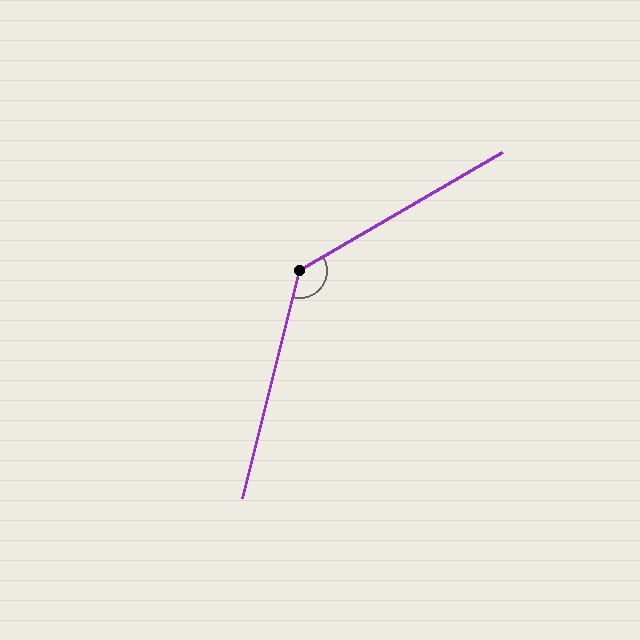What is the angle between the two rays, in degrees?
Approximately 134 degrees.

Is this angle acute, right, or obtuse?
It is obtuse.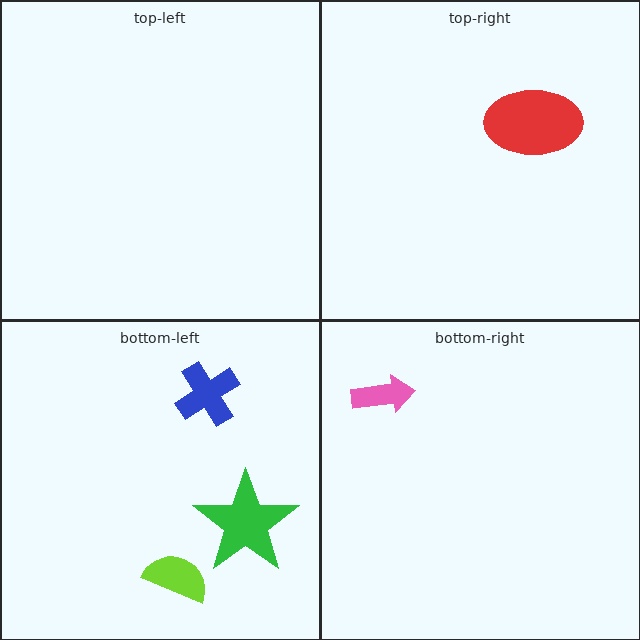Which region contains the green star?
The bottom-left region.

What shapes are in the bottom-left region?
The blue cross, the green star, the lime semicircle.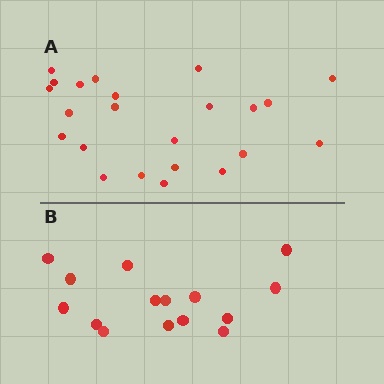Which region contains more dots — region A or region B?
Region A (the top region) has more dots.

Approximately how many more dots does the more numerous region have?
Region A has roughly 8 or so more dots than region B.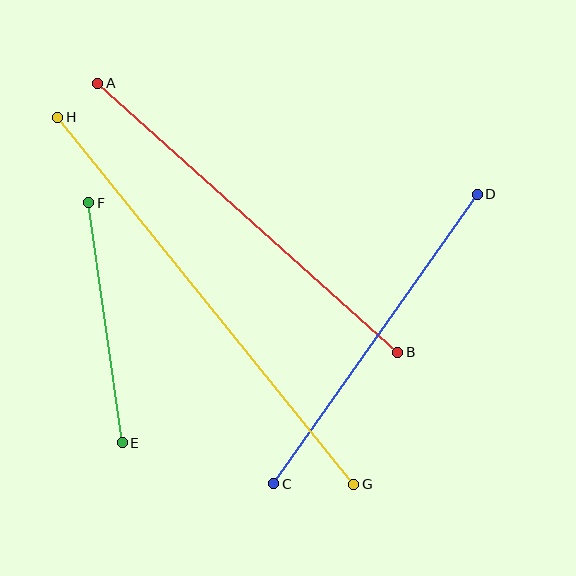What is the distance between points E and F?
The distance is approximately 242 pixels.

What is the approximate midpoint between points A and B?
The midpoint is at approximately (248, 218) pixels.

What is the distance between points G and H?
The distance is approximately 472 pixels.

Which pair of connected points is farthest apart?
Points G and H are farthest apart.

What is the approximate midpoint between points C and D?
The midpoint is at approximately (375, 339) pixels.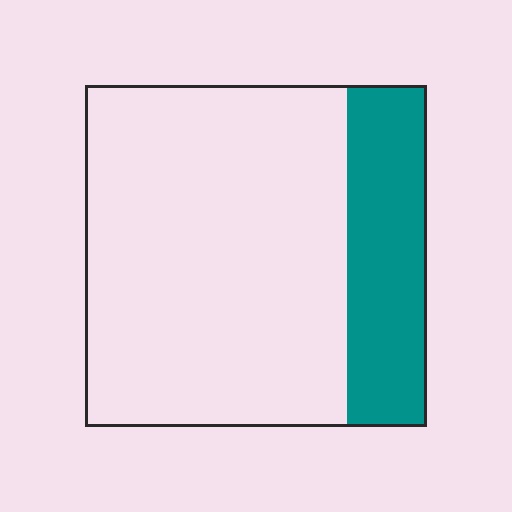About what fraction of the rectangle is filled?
About one quarter (1/4).